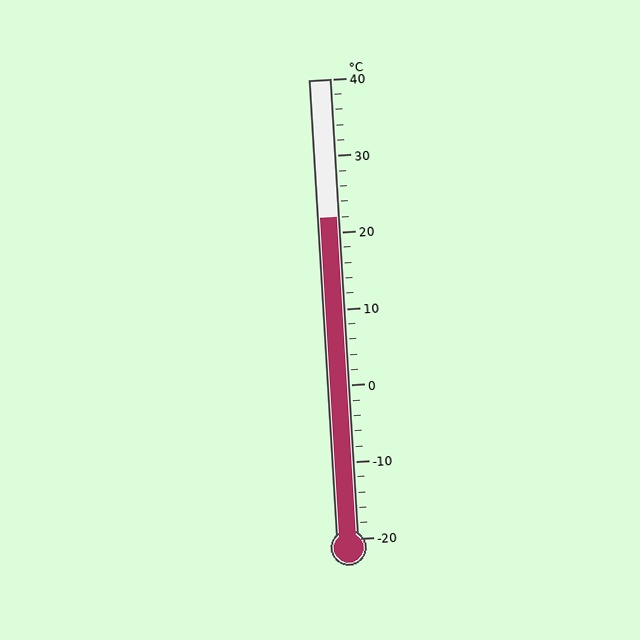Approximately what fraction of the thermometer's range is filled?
The thermometer is filled to approximately 70% of its range.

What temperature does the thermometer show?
The thermometer shows approximately 22°C.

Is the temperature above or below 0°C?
The temperature is above 0°C.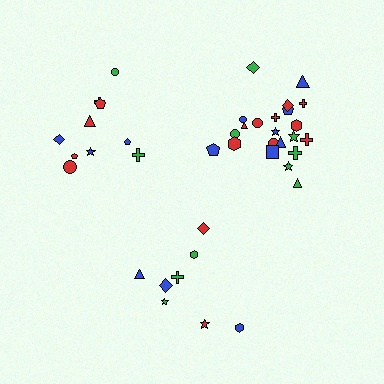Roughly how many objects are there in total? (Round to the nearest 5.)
Roughly 40 objects in total.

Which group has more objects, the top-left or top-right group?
The top-right group.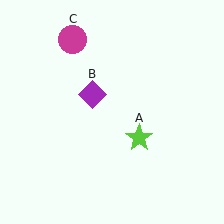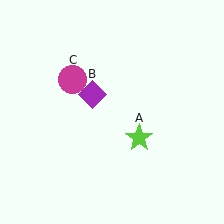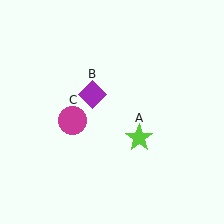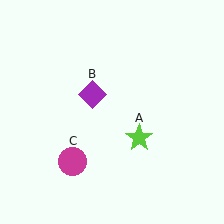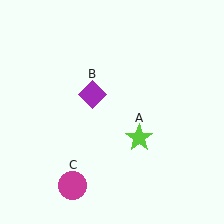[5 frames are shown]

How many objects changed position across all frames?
1 object changed position: magenta circle (object C).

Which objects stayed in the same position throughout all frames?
Lime star (object A) and purple diamond (object B) remained stationary.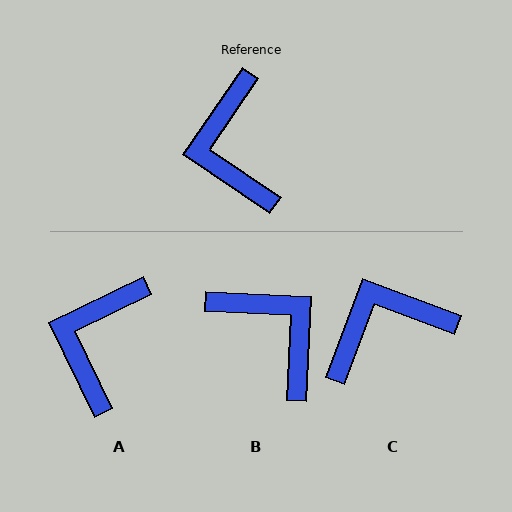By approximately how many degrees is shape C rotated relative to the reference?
Approximately 76 degrees clockwise.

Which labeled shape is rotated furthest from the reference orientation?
B, about 149 degrees away.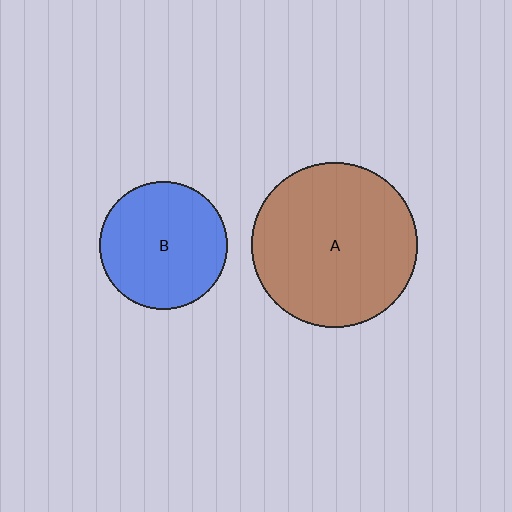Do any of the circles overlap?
No, none of the circles overlap.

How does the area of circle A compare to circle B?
Approximately 1.7 times.